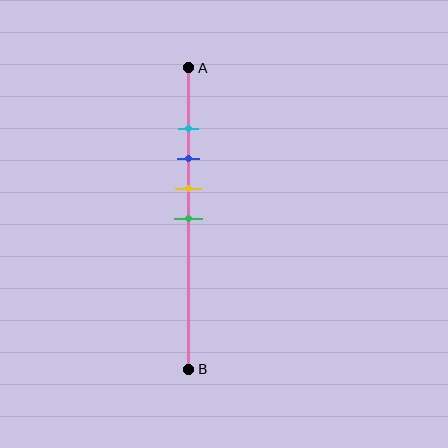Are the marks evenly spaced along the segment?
Yes, the marks are approximately evenly spaced.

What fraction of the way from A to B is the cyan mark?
The cyan mark is approximately 20% (0.2) of the way from A to B.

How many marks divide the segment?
There are 4 marks dividing the segment.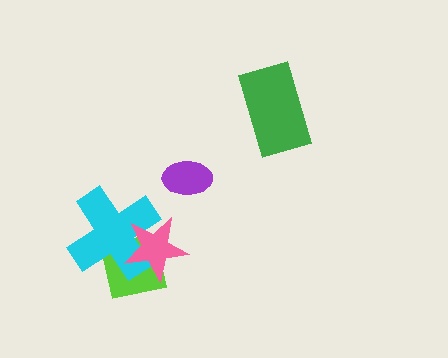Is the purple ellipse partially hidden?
No, no other shape covers it.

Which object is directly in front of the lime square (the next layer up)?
The cyan cross is directly in front of the lime square.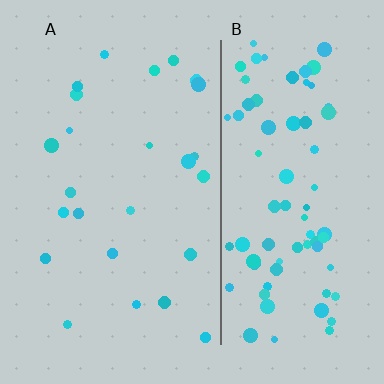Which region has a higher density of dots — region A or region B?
B (the right).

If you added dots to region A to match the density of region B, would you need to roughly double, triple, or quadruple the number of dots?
Approximately triple.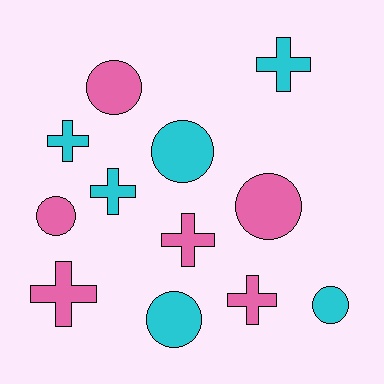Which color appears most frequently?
Pink, with 6 objects.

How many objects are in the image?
There are 12 objects.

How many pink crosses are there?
There are 3 pink crosses.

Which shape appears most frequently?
Cross, with 6 objects.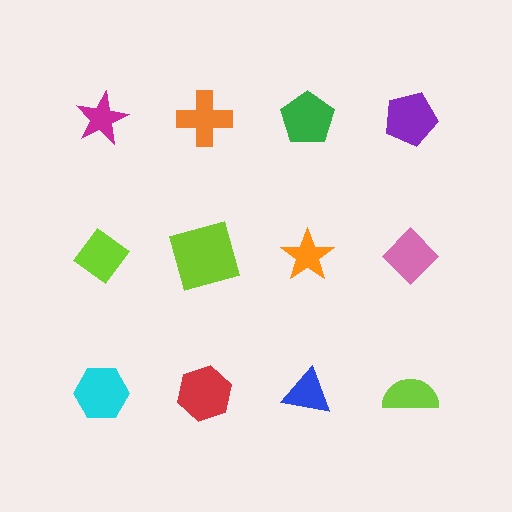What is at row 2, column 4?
A pink diamond.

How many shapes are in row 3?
4 shapes.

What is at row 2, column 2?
A lime square.